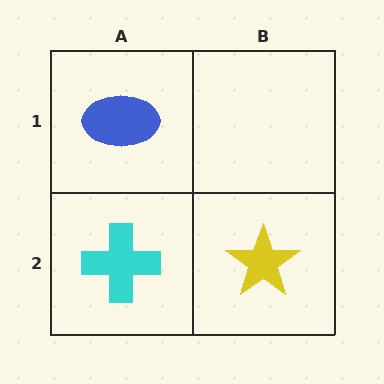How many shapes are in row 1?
1 shape.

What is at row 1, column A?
A blue ellipse.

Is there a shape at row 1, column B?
No, that cell is empty.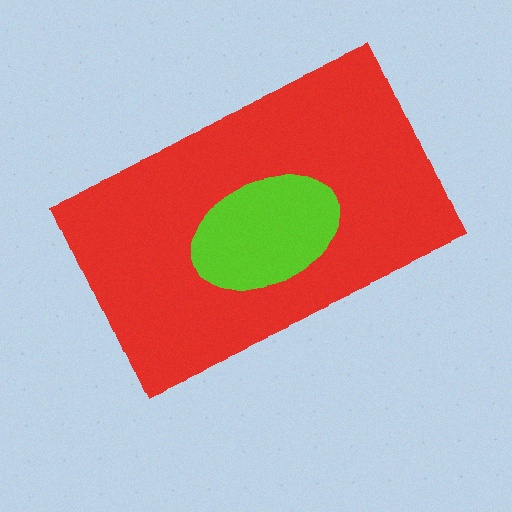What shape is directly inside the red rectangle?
The lime ellipse.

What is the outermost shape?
The red rectangle.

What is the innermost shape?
The lime ellipse.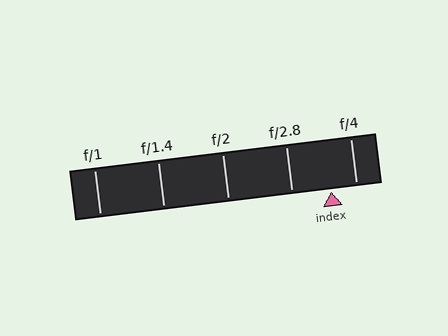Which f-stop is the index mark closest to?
The index mark is closest to f/4.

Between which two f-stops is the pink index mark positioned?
The index mark is between f/2.8 and f/4.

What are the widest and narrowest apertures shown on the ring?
The widest aperture shown is f/1 and the narrowest is f/4.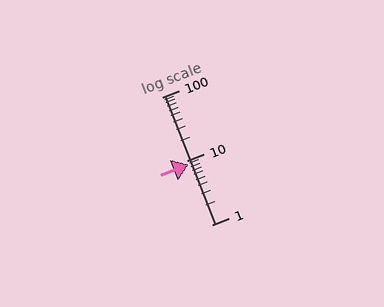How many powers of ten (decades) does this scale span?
The scale spans 2 decades, from 1 to 100.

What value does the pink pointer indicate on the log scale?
The pointer indicates approximately 8.8.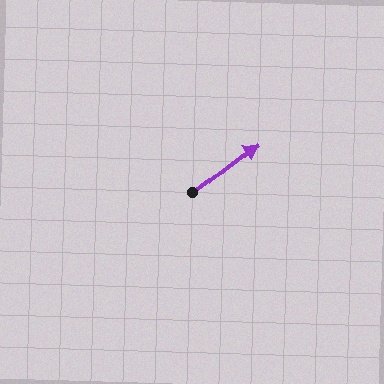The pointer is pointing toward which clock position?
Roughly 2 o'clock.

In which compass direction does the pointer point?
Northeast.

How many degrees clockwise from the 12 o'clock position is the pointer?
Approximately 53 degrees.